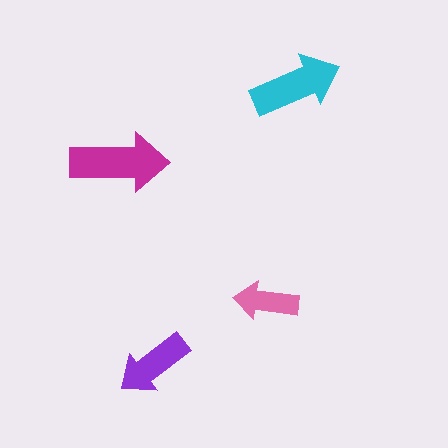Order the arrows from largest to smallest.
the magenta one, the cyan one, the purple one, the pink one.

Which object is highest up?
The cyan arrow is topmost.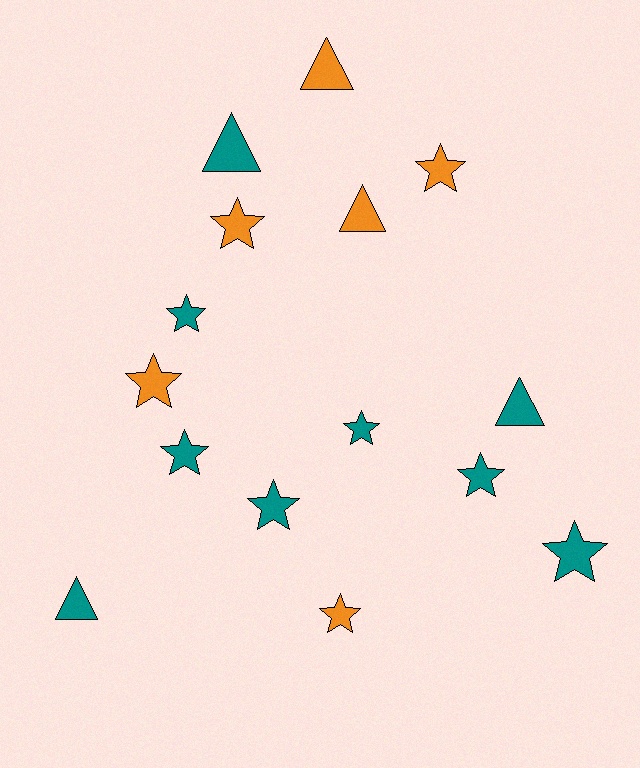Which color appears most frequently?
Teal, with 9 objects.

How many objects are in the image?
There are 15 objects.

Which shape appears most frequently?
Star, with 10 objects.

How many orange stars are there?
There are 4 orange stars.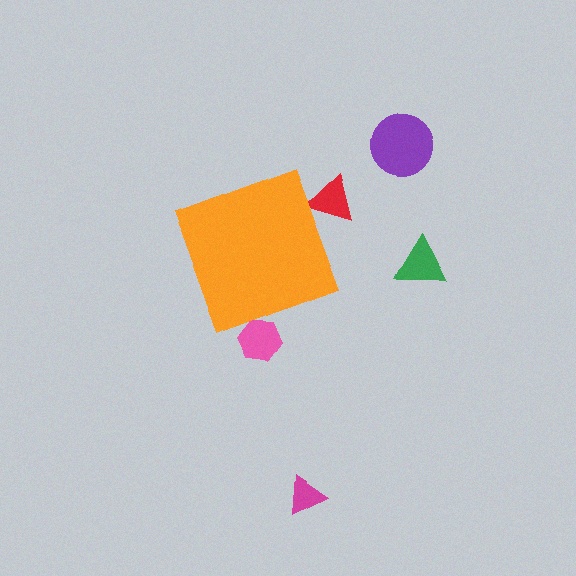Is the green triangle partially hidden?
No, the green triangle is fully visible.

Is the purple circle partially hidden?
No, the purple circle is fully visible.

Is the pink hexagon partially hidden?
Yes, the pink hexagon is partially hidden behind the orange diamond.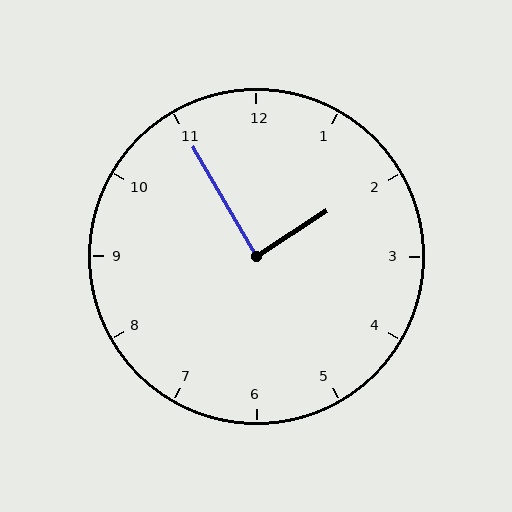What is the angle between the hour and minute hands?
Approximately 88 degrees.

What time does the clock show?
1:55.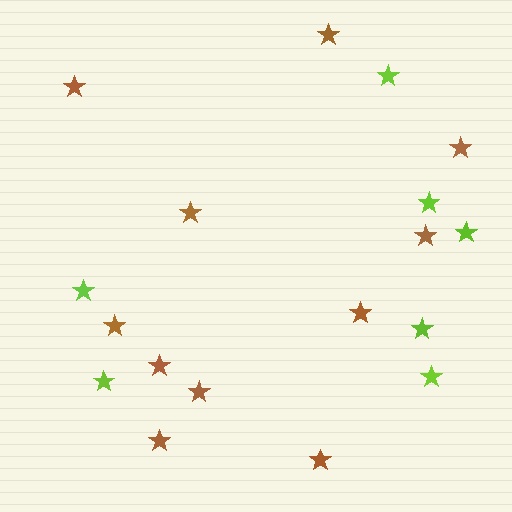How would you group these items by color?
There are 2 groups: one group of brown stars (11) and one group of lime stars (7).